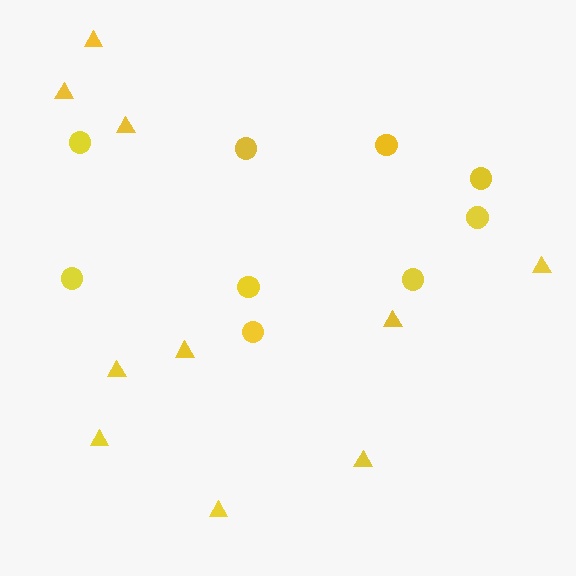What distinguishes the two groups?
There are 2 groups: one group of triangles (10) and one group of circles (9).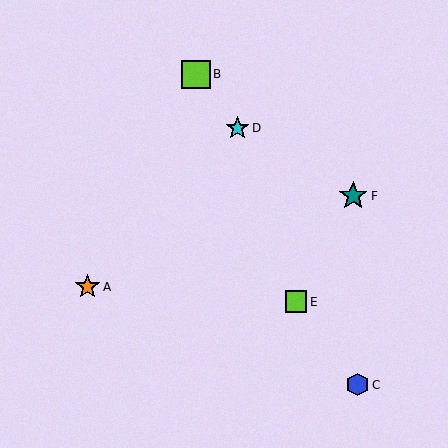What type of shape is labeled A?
Shape A is an orange star.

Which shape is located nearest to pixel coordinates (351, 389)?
The blue hexagon (labeled C) at (357, 385) is nearest to that location.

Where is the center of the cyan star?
The center of the cyan star is at (237, 128).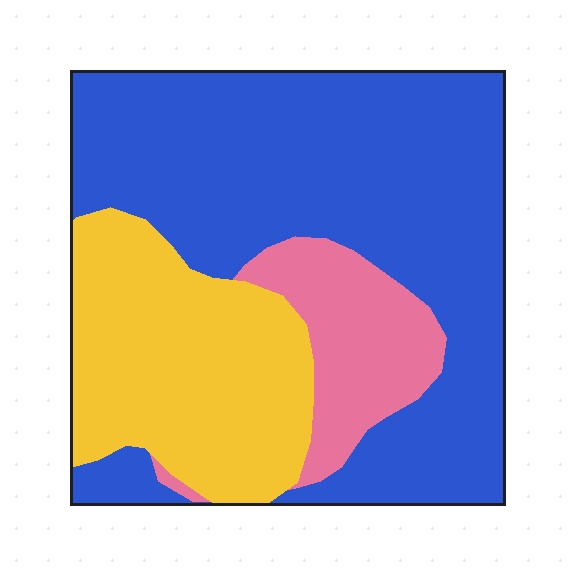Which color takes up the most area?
Blue, at roughly 60%.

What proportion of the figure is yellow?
Yellow takes up about one quarter (1/4) of the figure.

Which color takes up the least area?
Pink, at roughly 15%.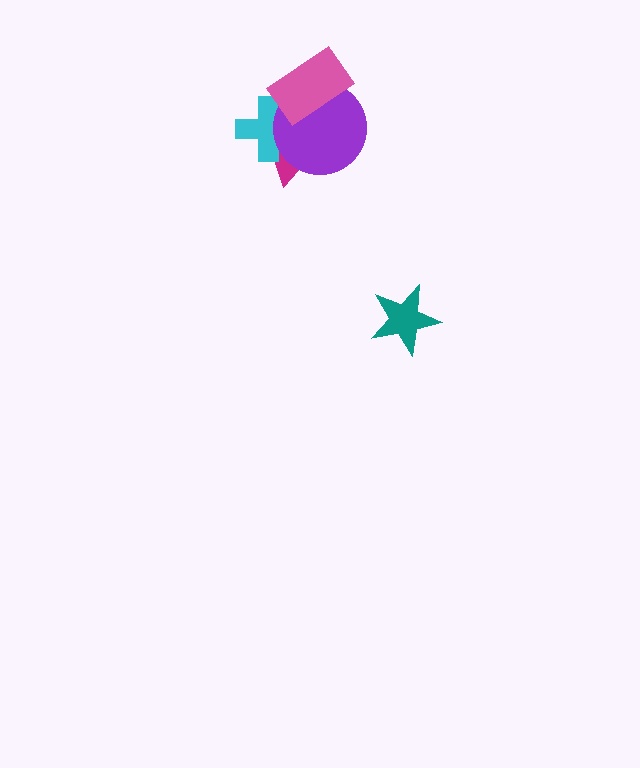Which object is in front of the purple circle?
The pink rectangle is in front of the purple circle.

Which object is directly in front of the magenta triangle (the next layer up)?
The cyan cross is directly in front of the magenta triangle.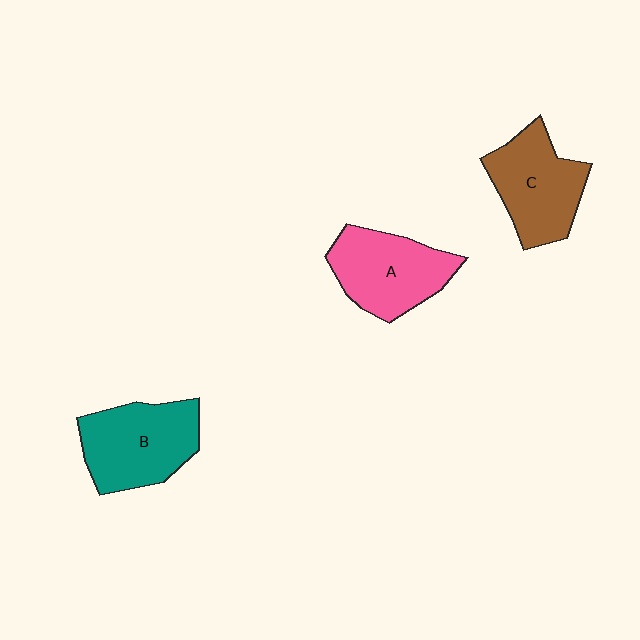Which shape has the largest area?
Shape B (teal).